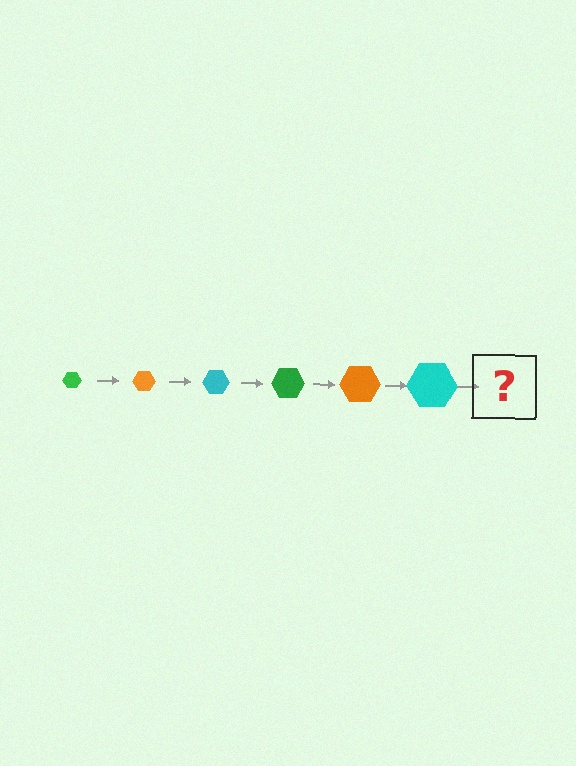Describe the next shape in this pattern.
It should be a green hexagon, larger than the previous one.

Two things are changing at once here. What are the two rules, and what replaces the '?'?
The two rules are that the hexagon grows larger each step and the color cycles through green, orange, and cyan. The '?' should be a green hexagon, larger than the previous one.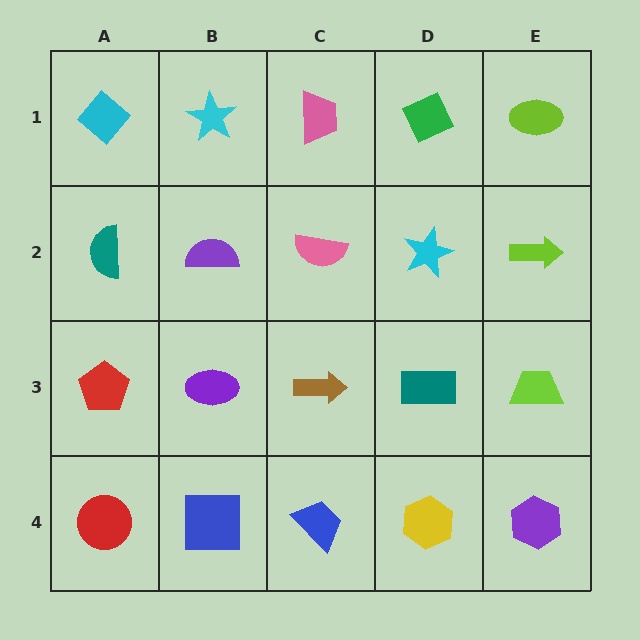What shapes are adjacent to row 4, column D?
A teal rectangle (row 3, column D), a blue trapezoid (row 4, column C), a purple hexagon (row 4, column E).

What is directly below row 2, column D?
A teal rectangle.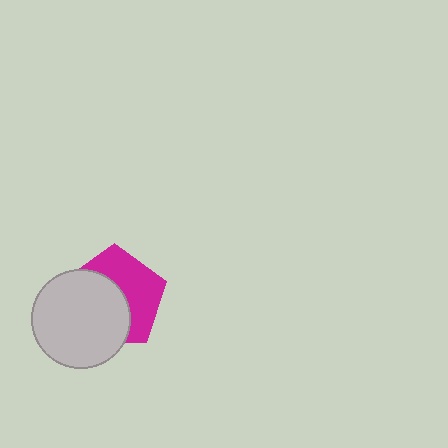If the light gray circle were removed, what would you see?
You would see the complete magenta pentagon.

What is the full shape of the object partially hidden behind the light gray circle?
The partially hidden object is a magenta pentagon.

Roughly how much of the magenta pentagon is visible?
About half of it is visible (roughly 47%).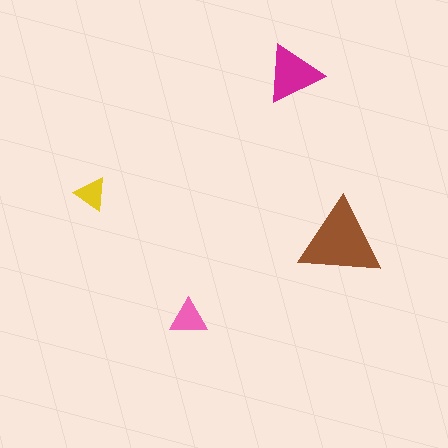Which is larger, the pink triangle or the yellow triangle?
The pink one.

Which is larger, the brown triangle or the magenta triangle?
The brown one.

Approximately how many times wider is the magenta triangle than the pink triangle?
About 1.5 times wider.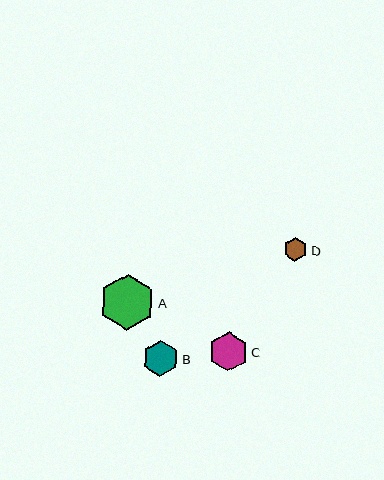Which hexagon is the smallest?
Hexagon D is the smallest with a size of approximately 24 pixels.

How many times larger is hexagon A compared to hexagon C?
Hexagon A is approximately 1.4 times the size of hexagon C.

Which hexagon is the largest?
Hexagon A is the largest with a size of approximately 55 pixels.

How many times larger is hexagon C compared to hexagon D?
Hexagon C is approximately 1.6 times the size of hexagon D.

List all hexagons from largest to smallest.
From largest to smallest: A, C, B, D.